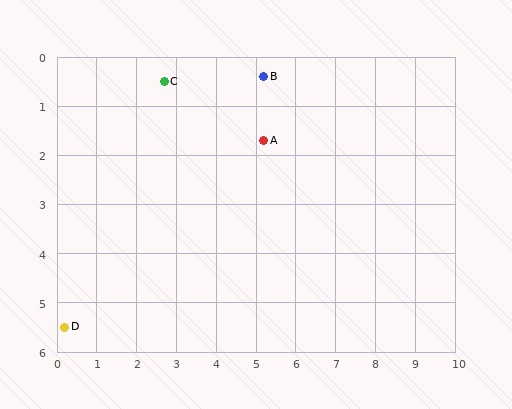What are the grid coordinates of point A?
Point A is at approximately (5.2, 1.7).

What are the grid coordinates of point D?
Point D is at approximately (0.2, 5.5).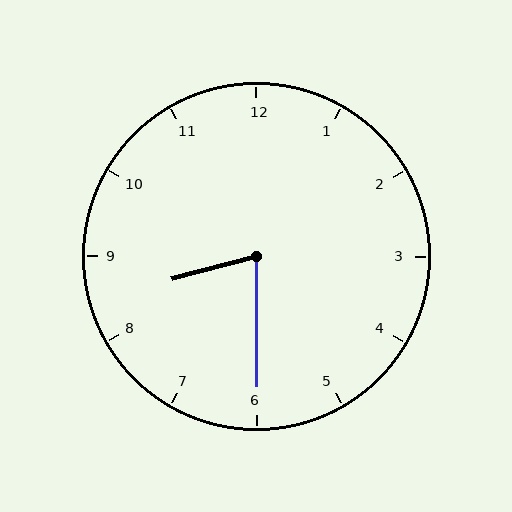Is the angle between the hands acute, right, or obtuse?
It is acute.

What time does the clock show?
8:30.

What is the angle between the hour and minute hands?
Approximately 75 degrees.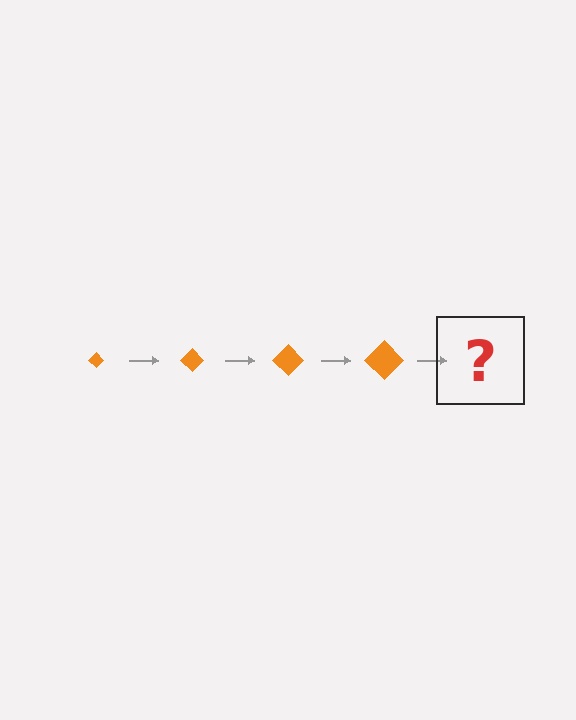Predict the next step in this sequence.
The next step is an orange diamond, larger than the previous one.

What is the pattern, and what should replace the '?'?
The pattern is that the diamond gets progressively larger each step. The '?' should be an orange diamond, larger than the previous one.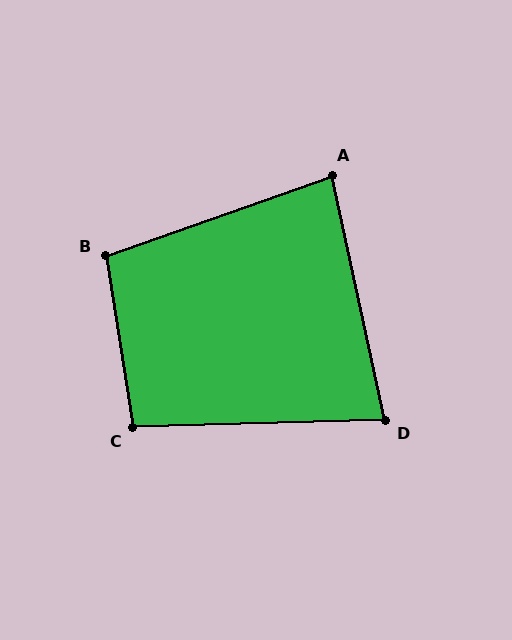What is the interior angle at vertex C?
Approximately 97 degrees (obtuse).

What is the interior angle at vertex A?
Approximately 83 degrees (acute).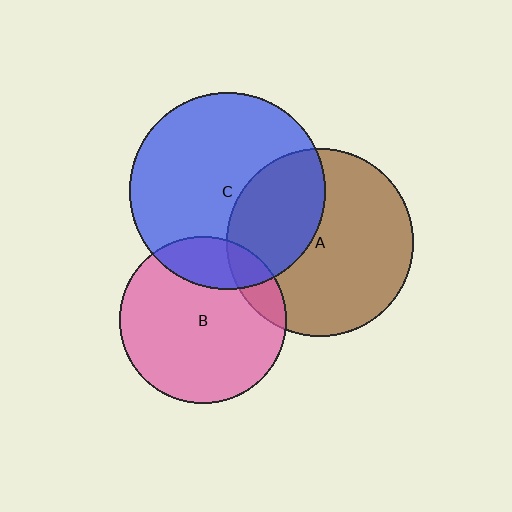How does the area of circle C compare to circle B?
Approximately 1.4 times.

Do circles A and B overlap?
Yes.